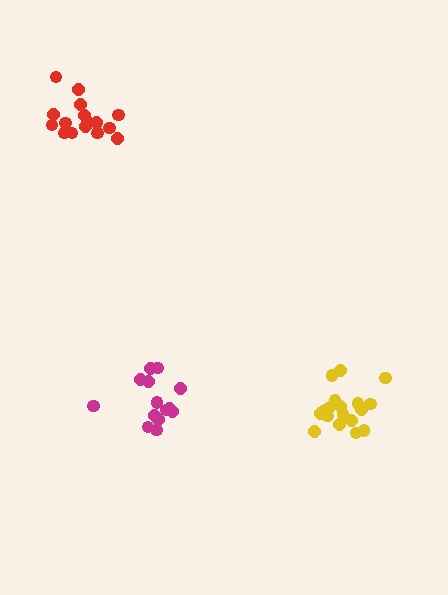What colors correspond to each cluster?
The clusters are colored: yellow, magenta, red.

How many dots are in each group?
Group 1: 18 dots, Group 2: 15 dots, Group 3: 17 dots (50 total).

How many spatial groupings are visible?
There are 3 spatial groupings.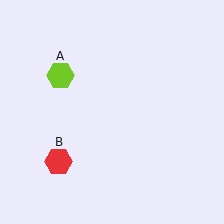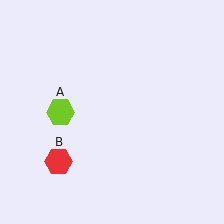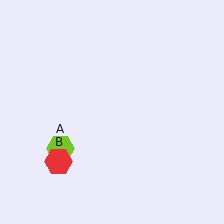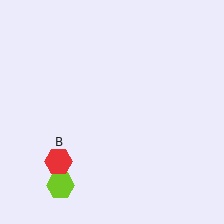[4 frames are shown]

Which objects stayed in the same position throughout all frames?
Red hexagon (object B) remained stationary.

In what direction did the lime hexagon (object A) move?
The lime hexagon (object A) moved down.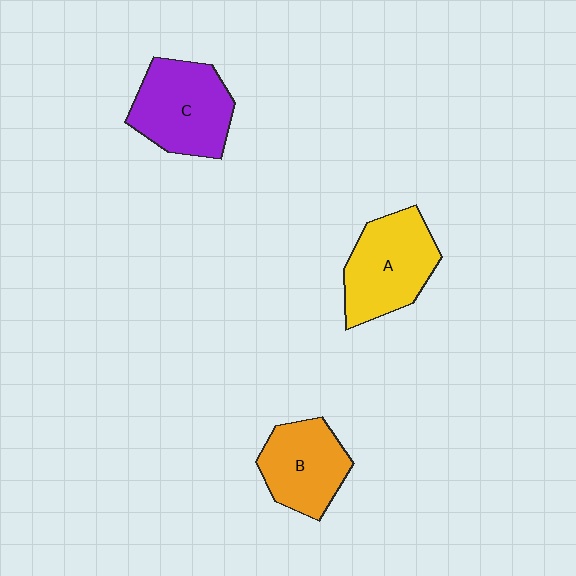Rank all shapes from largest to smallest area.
From largest to smallest: C (purple), A (yellow), B (orange).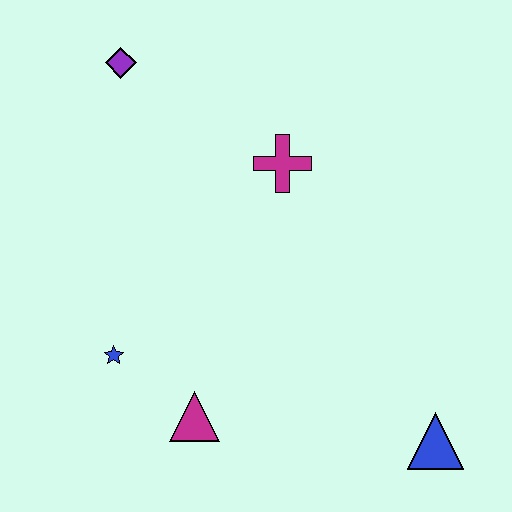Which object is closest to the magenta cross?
The purple diamond is closest to the magenta cross.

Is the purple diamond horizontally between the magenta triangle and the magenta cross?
No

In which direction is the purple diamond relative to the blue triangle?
The purple diamond is above the blue triangle.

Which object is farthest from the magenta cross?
The blue triangle is farthest from the magenta cross.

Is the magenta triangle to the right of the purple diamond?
Yes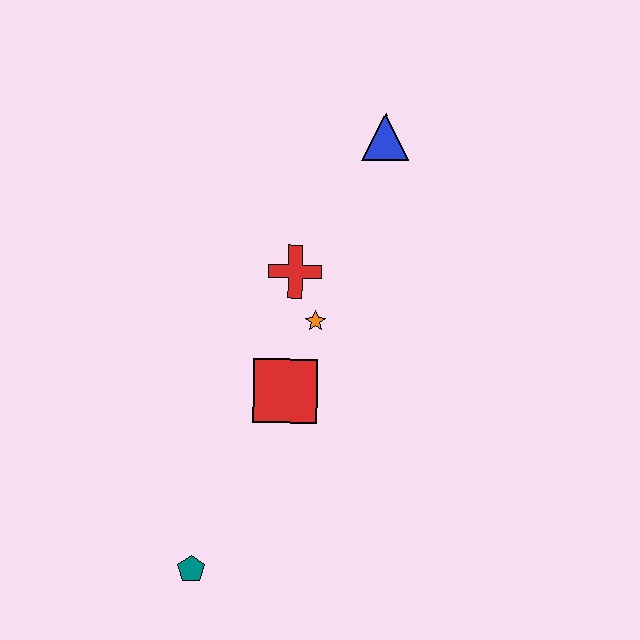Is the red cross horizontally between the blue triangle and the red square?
Yes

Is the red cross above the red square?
Yes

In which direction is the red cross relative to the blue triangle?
The red cross is below the blue triangle.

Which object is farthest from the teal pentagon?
The blue triangle is farthest from the teal pentagon.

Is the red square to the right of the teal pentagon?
Yes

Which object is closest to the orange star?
The red cross is closest to the orange star.